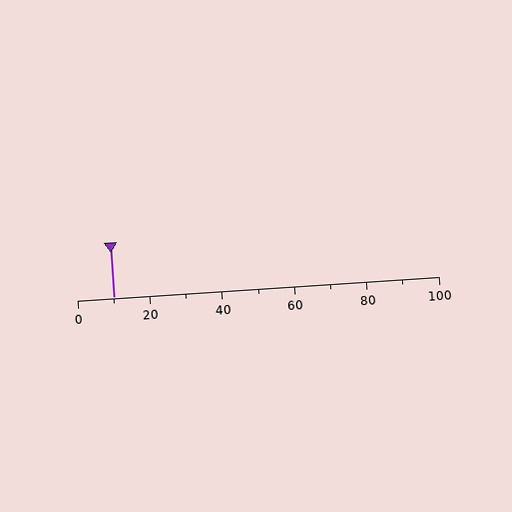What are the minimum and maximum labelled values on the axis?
The axis runs from 0 to 100.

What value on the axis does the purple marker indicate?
The marker indicates approximately 10.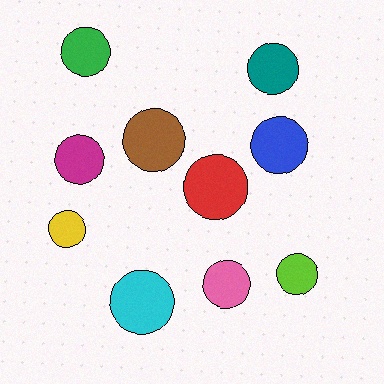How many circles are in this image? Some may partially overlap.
There are 10 circles.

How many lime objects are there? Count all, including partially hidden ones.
There is 1 lime object.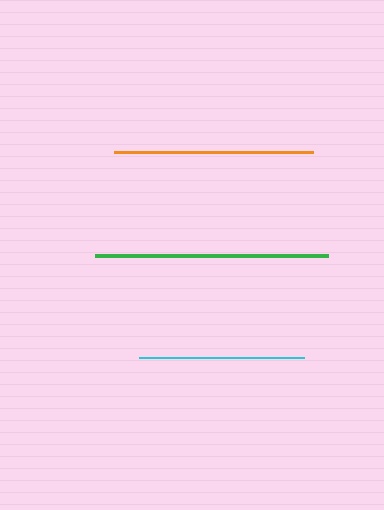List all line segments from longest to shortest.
From longest to shortest: green, orange, cyan.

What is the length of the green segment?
The green segment is approximately 233 pixels long.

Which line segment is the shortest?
The cyan line is the shortest at approximately 165 pixels.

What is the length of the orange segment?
The orange segment is approximately 199 pixels long.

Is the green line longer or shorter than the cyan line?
The green line is longer than the cyan line.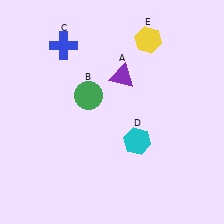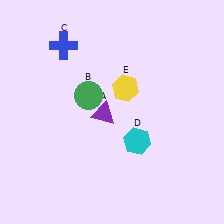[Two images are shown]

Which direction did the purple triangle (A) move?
The purple triangle (A) moved down.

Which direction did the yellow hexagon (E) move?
The yellow hexagon (E) moved down.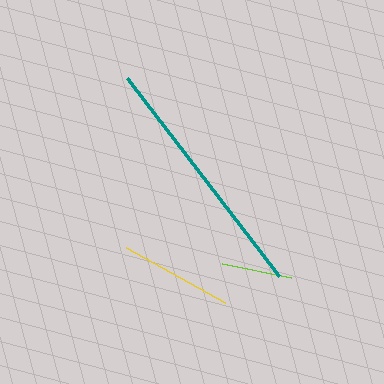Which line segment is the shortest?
The lime line is the shortest at approximately 71 pixels.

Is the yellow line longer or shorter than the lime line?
The yellow line is longer than the lime line.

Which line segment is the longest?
The teal line is the longest at approximately 250 pixels.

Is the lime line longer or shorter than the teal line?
The teal line is longer than the lime line.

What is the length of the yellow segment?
The yellow segment is approximately 113 pixels long.